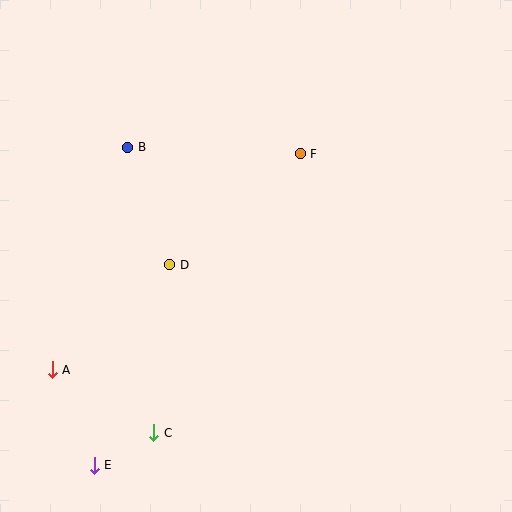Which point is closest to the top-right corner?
Point F is closest to the top-right corner.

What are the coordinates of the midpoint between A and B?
The midpoint between A and B is at (90, 258).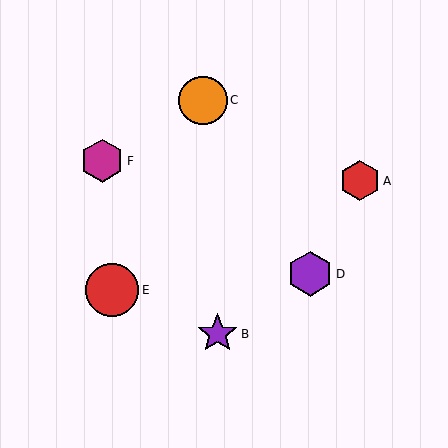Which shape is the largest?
The red circle (labeled E) is the largest.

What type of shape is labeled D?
Shape D is a purple hexagon.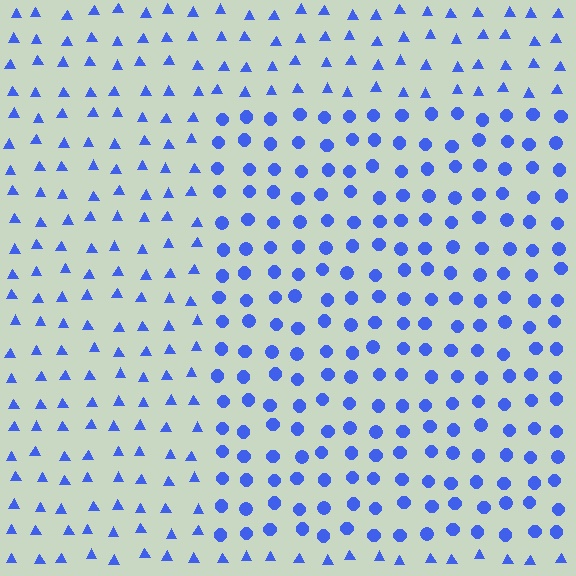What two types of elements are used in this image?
The image uses circles inside the rectangle region and triangles outside it.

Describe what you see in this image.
The image is filled with small blue elements arranged in a uniform grid. A rectangle-shaped region contains circles, while the surrounding area contains triangles. The boundary is defined purely by the change in element shape.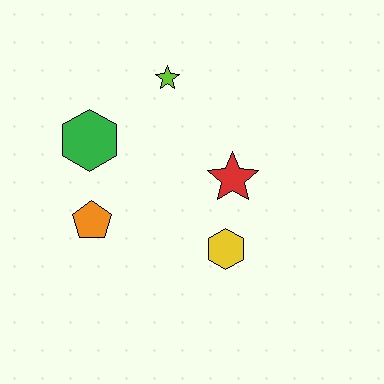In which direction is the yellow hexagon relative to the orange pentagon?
The yellow hexagon is to the right of the orange pentagon.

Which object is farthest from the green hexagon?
The yellow hexagon is farthest from the green hexagon.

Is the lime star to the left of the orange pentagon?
No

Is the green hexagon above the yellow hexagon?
Yes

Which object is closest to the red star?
The yellow hexagon is closest to the red star.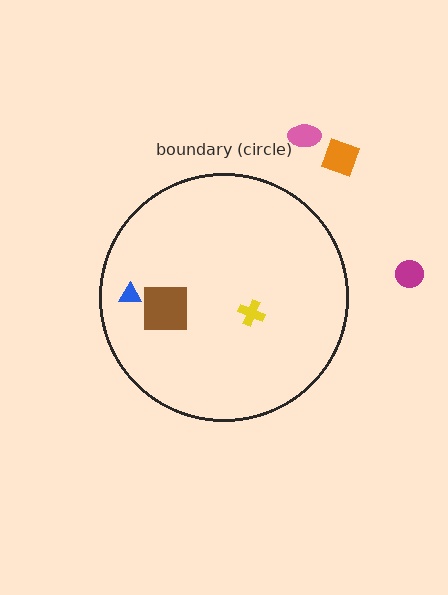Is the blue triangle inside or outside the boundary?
Inside.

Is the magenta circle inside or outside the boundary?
Outside.